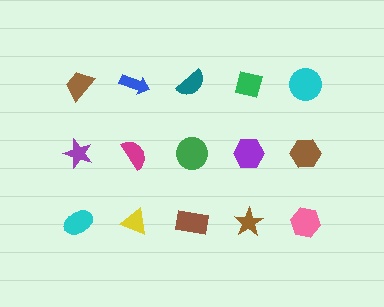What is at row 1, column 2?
A blue arrow.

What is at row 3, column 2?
A yellow triangle.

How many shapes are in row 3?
5 shapes.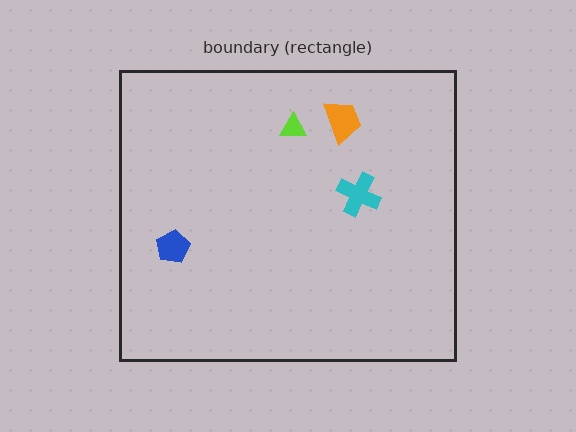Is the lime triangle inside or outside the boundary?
Inside.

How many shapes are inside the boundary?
4 inside, 0 outside.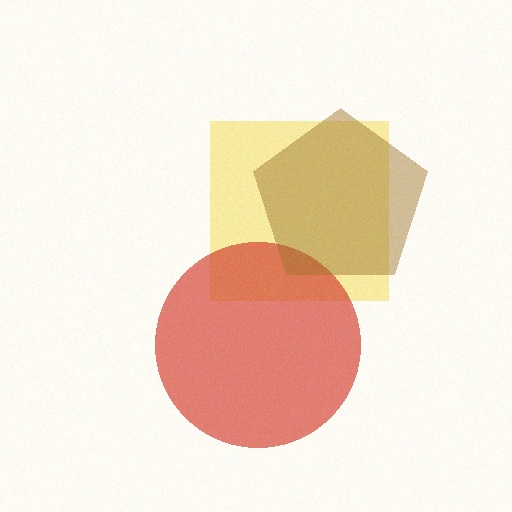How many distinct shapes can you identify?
There are 3 distinct shapes: a yellow square, a red circle, a brown pentagon.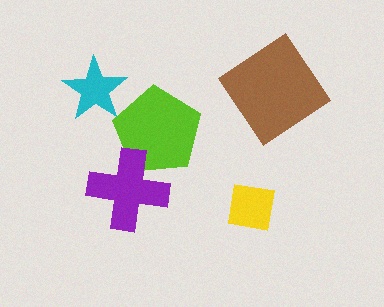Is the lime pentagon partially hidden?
Yes, it is partially covered by another shape.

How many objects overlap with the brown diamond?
0 objects overlap with the brown diamond.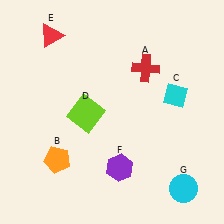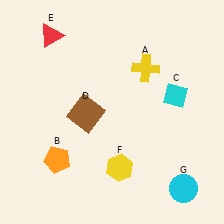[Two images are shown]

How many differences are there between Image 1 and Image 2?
There are 3 differences between the two images.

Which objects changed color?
A changed from red to yellow. D changed from lime to brown. F changed from purple to yellow.